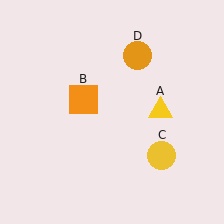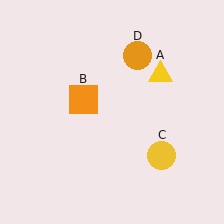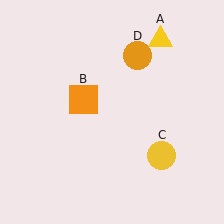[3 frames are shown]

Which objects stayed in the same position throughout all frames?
Orange square (object B) and yellow circle (object C) and orange circle (object D) remained stationary.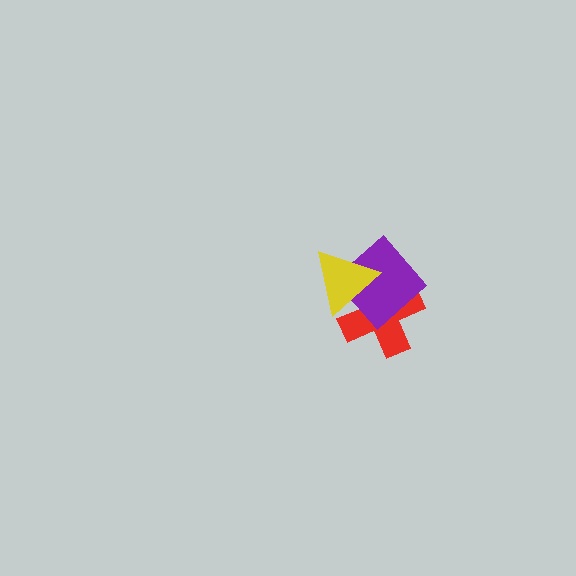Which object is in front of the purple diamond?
The yellow triangle is in front of the purple diamond.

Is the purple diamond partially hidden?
Yes, it is partially covered by another shape.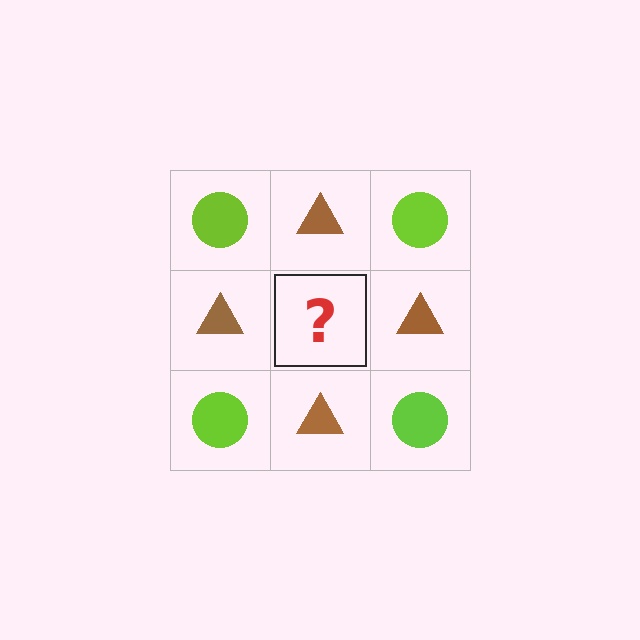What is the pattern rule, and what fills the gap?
The rule is that it alternates lime circle and brown triangle in a checkerboard pattern. The gap should be filled with a lime circle.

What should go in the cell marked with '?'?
The missing cell should contain a lime circle.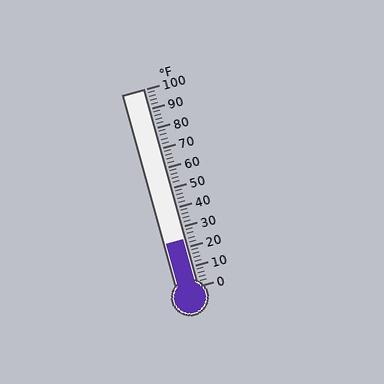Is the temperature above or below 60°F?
The temperature is below 60°F.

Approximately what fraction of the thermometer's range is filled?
The thermometer is filled to approximately 25% of its range.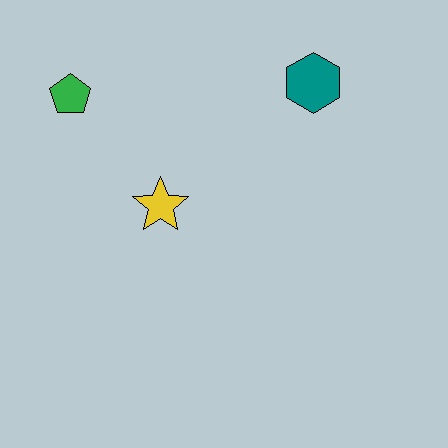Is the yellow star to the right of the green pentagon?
Yes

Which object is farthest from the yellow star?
The teal hexagon is farthest from the yellow star.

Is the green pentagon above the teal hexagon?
No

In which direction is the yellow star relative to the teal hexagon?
The yellow star is to the left of the teal hexagon.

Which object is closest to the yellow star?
The green pentagon is closest to the yellow star.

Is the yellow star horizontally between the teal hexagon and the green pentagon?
Yes